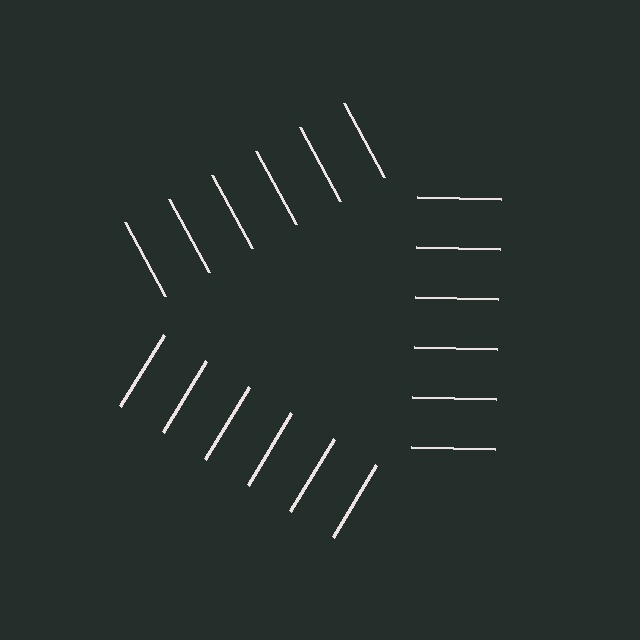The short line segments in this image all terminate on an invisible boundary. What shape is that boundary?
An illusory triangle — the line segments terminate on its edges but no continuous stroke is drawn.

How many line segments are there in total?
18 — 6 along each of the 3 edges.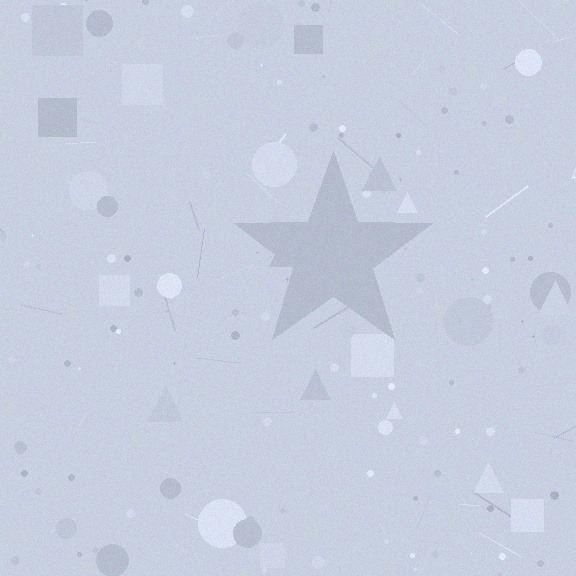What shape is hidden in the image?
A star is hidden in the image.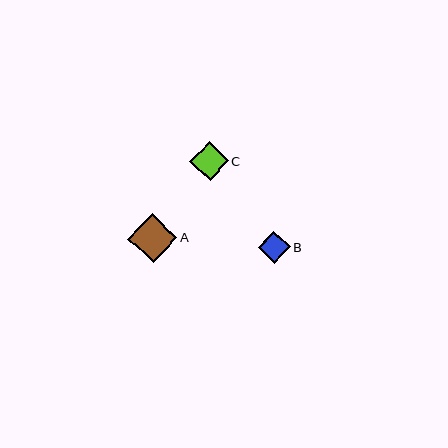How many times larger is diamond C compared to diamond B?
Diamond C is approximately 1.2 times the size of diamond B.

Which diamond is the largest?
Diamond A is the largest with a size of approximately 49 pixels.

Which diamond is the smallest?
Diamond B is the smallest with a size of approximately 32 pixels.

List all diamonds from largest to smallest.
From largest to smallest: A, C, B.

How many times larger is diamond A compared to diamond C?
Diamond A is approximately 1.3 times the size of diamond C.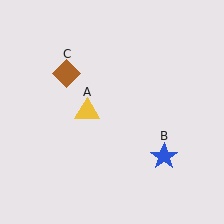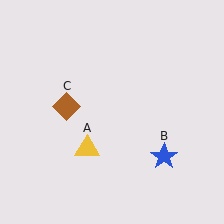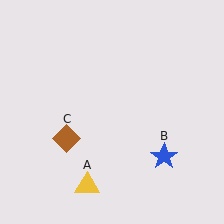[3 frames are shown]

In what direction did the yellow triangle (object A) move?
The yellow triangle (object A) moved down.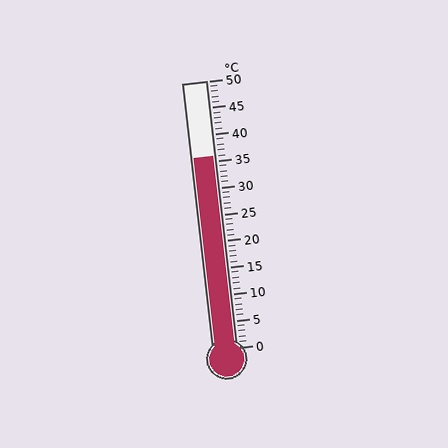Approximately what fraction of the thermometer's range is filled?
The thermometer is filled to approximately 70% of its range.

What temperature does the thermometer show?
The thermometer shows approximately 36°C.